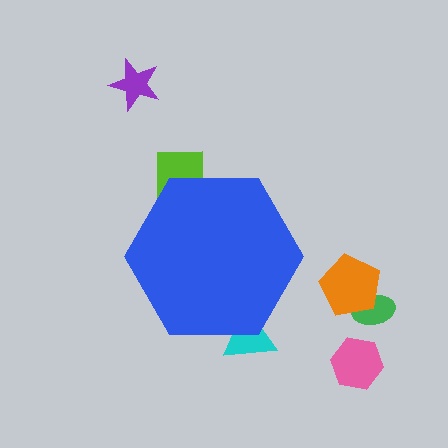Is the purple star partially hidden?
No, the purple star is fully visible.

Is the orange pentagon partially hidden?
No, the orange pentagon is fully visible.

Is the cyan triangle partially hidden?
Yes, the cyan triangle is partially hidden behind the blue hexagon.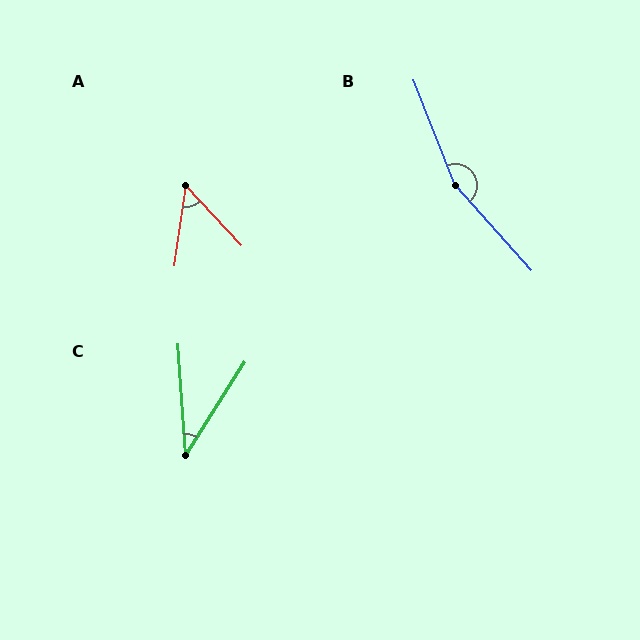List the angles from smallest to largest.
C (36°), A (51°), B (160°).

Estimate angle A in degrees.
Approximately 51 degrees.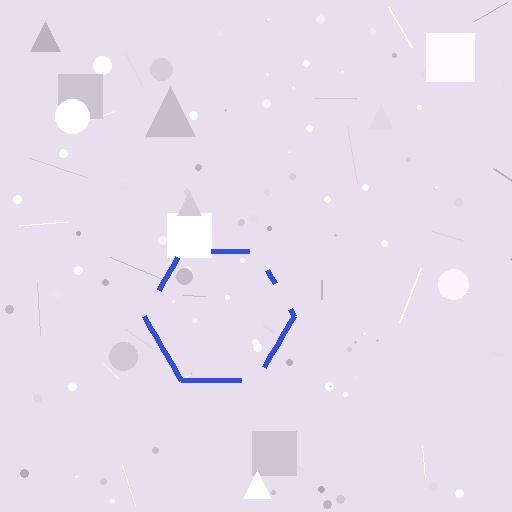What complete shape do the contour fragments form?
The contour fragments form a hexagon.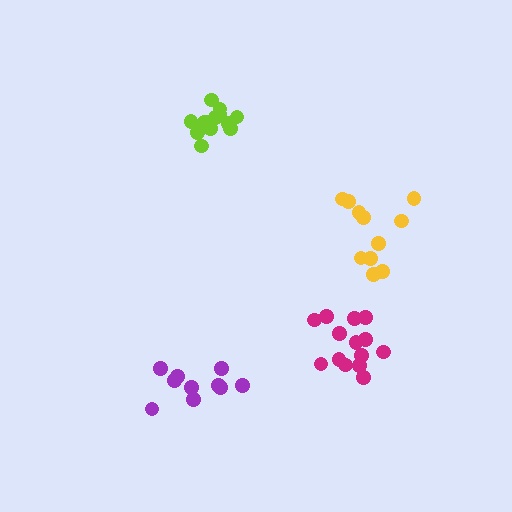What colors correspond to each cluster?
The clusters are colored: yellow, lime, purple, magenta.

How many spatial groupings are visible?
There are 4 spatial groupings.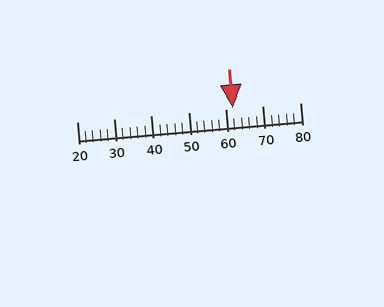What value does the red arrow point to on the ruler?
The red arrow points to approximately 62.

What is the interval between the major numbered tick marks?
The major tick marks are spaced 10 units apart.